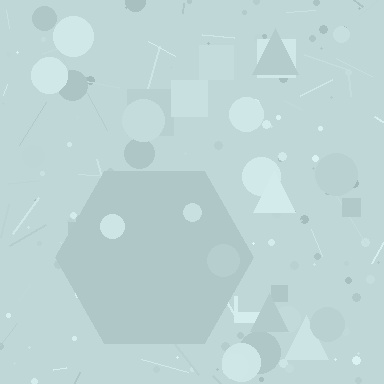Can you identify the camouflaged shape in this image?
The camouflaged shape is a hexagon.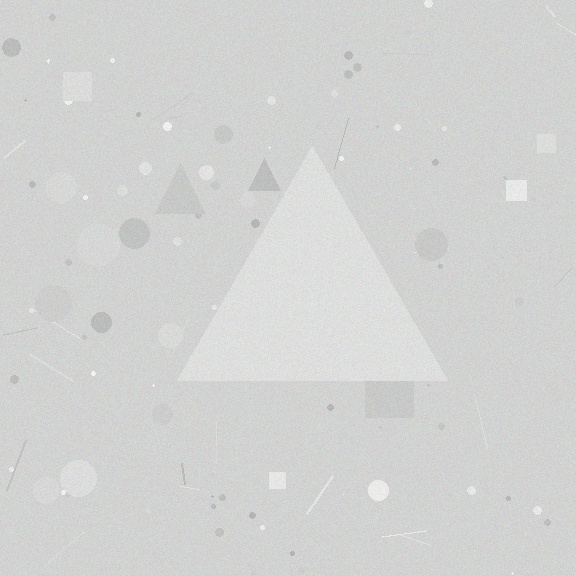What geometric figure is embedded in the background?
A triangle is embedded in the background.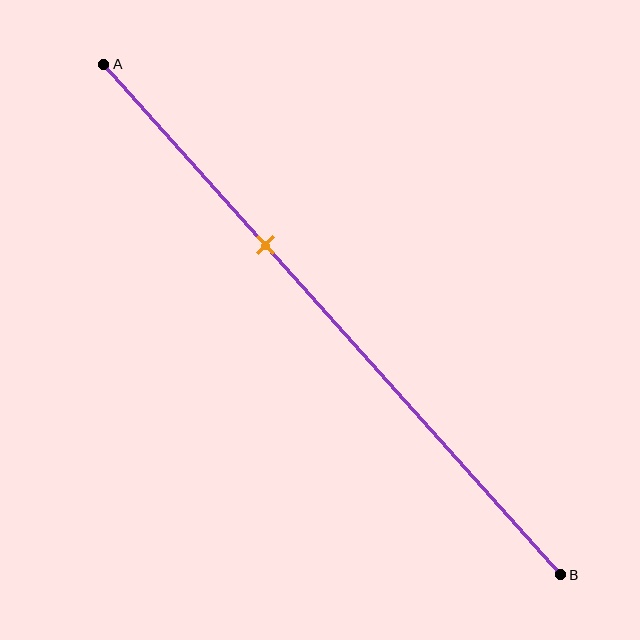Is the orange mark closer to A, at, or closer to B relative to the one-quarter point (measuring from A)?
The orange mark is closer to point B than the one-quarter point of segment AB.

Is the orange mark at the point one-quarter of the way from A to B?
No, the mark is at about 35% from A, not at the 25% one-quarter point.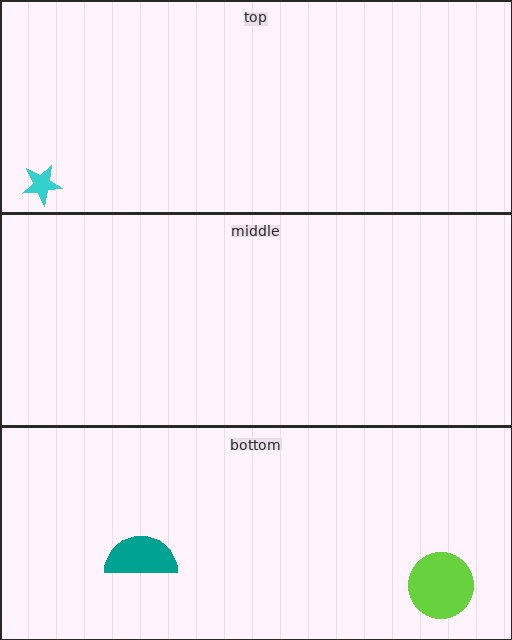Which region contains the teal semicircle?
The bottom region.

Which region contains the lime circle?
The bottom region.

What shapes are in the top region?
The cyan star.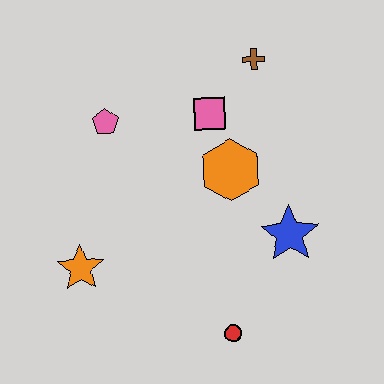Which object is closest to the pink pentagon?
The pink square is closest to the pink pentagon.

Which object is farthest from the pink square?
The red circle is farthest from the pink square.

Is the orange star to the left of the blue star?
Yes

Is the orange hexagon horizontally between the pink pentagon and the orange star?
No